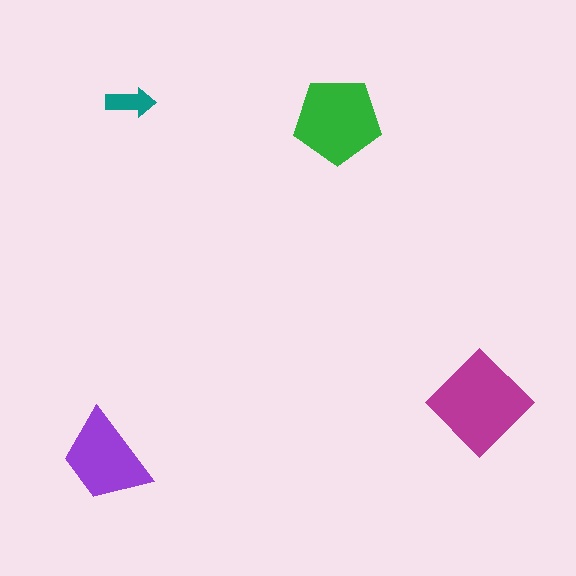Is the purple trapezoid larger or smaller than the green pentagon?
Smaller.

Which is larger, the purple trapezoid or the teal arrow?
The purple trapezoid.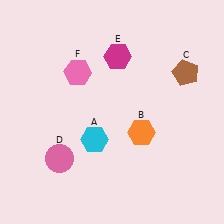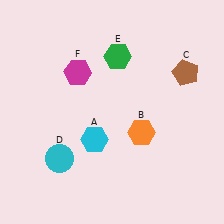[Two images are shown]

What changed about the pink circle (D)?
In Image 1, D is pink. In Image 2, it changed to cyan.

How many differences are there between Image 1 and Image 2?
There are 3 differences between the two images.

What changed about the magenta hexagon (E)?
In Image 1, E is magenta. In Image 2, it changed to green.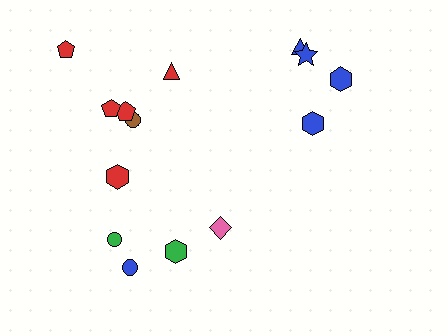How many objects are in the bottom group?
There are 4 objects.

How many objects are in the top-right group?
There are 4 objects.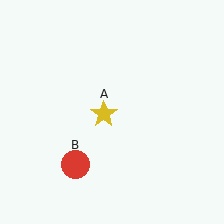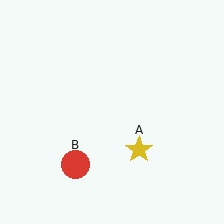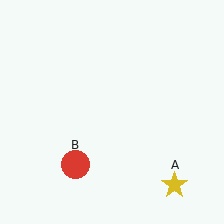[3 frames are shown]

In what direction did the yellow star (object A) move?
The yellow star (object A) moved down and to the right.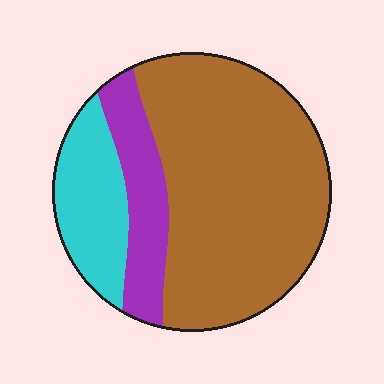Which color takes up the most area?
Brown, at roughly 65%.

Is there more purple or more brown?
Brown.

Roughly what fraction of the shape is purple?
Purple covers 16% of the shape.